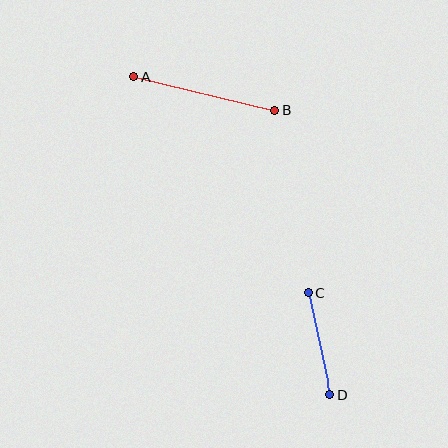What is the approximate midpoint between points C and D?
The midpoint is at approximately (319, 344) pixels.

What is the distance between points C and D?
The distance is approximately 105 pixels.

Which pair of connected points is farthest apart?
Points A and B are farthest apart.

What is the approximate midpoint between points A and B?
The midpoint is at approximately (204, 93) pixels.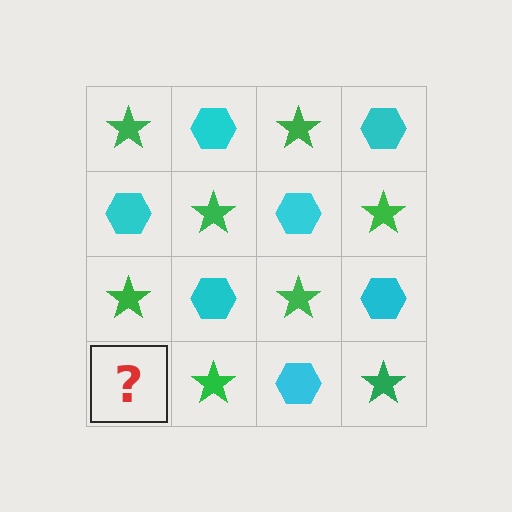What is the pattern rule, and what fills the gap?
The rule is that it alternates green star and cyan hexagon in a checkerboard pattern. The gap should be filled with a cyan hexagon.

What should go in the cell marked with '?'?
The missing cell should contain a cyan hexagon.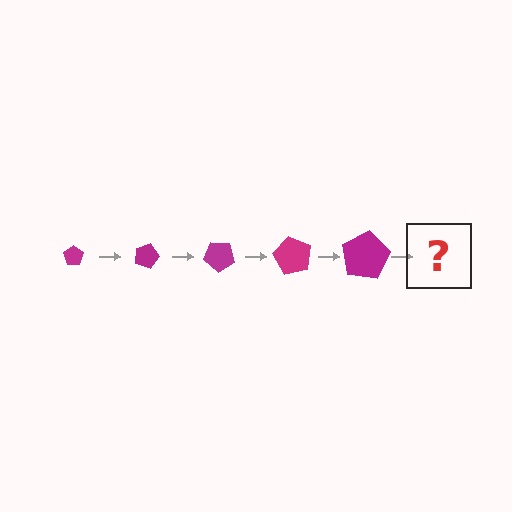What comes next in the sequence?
The next element should be a pentagon, larger than the previous one and rotated 100 degrees from the start.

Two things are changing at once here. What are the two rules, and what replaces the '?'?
The two rules are that the pentagon grows larger each step and it rotates 20 degrees each step. The '?' should be a pentagon, larger than the previous one and rotated 100 degrees from the start.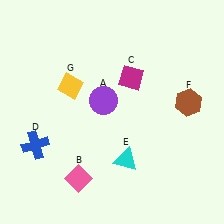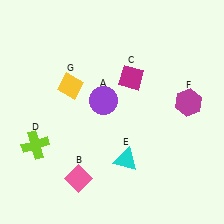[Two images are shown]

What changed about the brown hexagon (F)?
In Image 1, F is brown. In Image 2, it changed to magenta.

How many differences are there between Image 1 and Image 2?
There are 2 differences between the two images.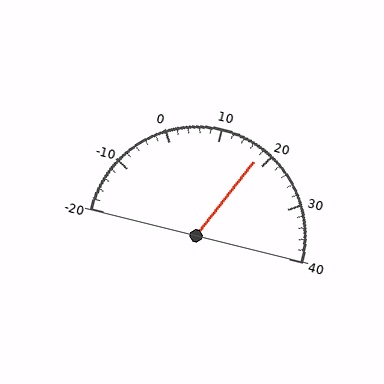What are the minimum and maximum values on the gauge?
The gauge ranges from -20 to 40.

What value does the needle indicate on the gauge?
The needle indicates approximately 18.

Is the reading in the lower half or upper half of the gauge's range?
The reading is in the upper half of the range (-20 to 40).